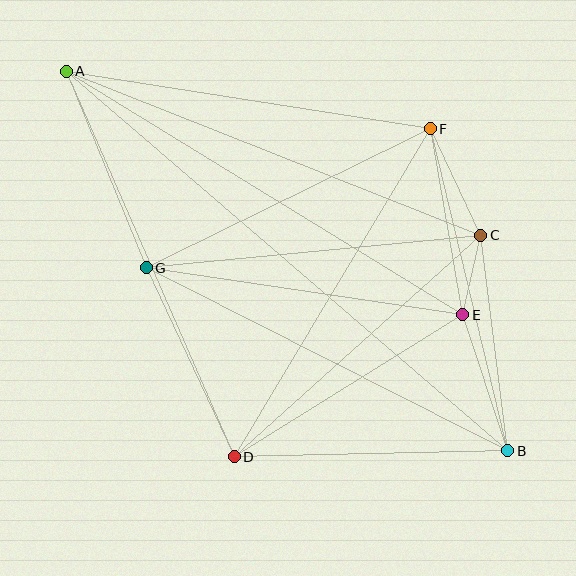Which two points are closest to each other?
Points C and E are closest to each other.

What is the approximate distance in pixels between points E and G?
The distance between E and G is approximately 320 pixels.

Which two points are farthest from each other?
Points A and B are farthest from each other.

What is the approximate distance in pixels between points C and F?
The distance between C and F is approximately 117 pixels.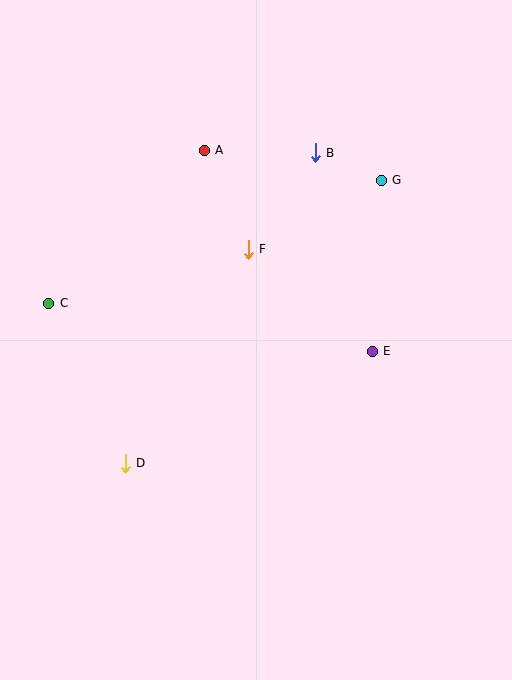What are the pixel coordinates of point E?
Point E is at (372, 351).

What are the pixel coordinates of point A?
Point A is at (204, 150).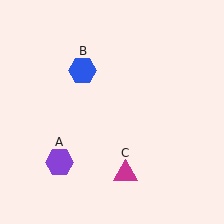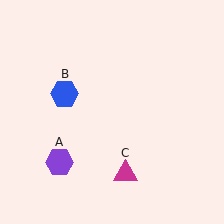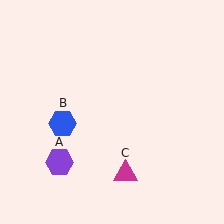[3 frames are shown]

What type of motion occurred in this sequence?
The blue hexagon (object B) rotated counterclockwise around the center of the scene.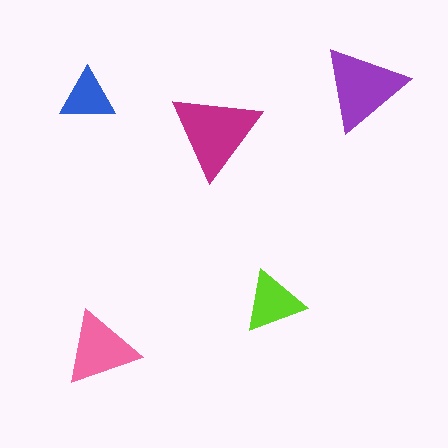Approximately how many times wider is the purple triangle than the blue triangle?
About 1.5 times wider.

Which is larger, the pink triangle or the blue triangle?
The pink one.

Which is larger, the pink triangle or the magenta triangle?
The magenta one.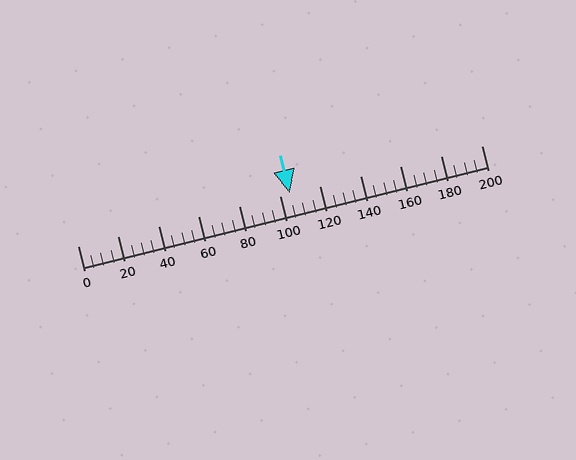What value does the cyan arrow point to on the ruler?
The cyan arrow points to approximately 105.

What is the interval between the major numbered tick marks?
The major tick marks are spaced 20 units apart.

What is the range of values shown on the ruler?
The ruler shows values from 0 to 200.